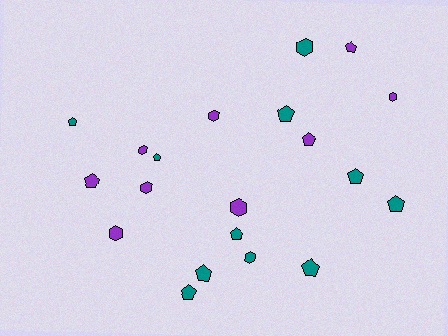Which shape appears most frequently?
Pentagon, with 12 objects.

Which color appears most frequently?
Teal, with 11 objects.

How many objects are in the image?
There are 20 objects.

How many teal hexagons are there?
There are 2 teal hexagons.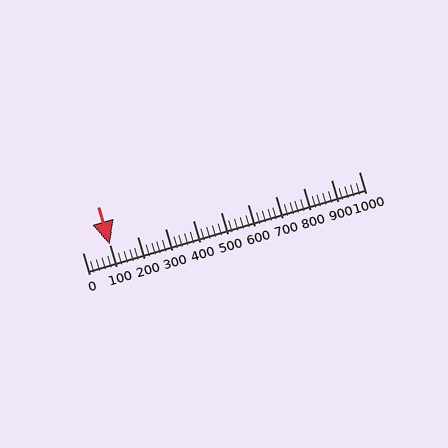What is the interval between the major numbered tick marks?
The major tick marks are spaced 100 units apart.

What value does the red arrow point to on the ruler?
The red arrow points to approximately 100.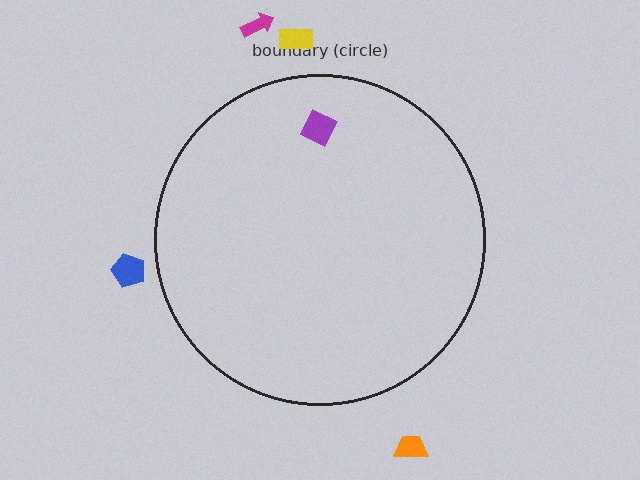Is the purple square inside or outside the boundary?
Inside.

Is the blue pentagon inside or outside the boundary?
Outside.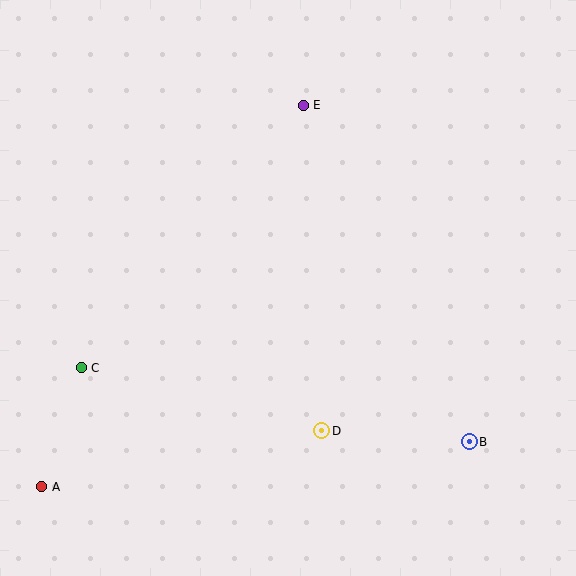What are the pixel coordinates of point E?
Point E is at (303, 105).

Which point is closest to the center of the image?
Point D at (322, 431) is closest to the center.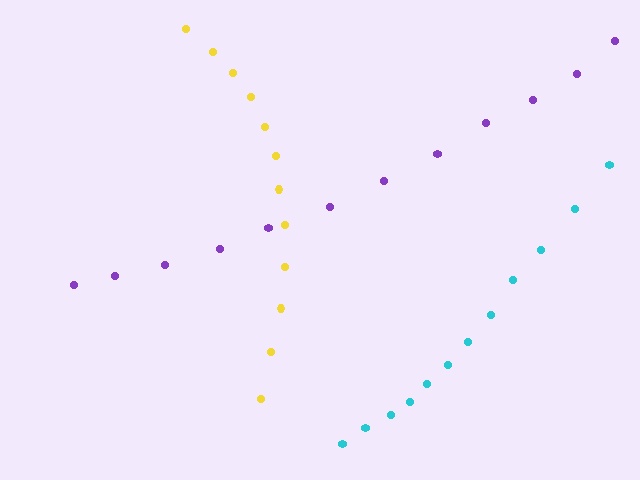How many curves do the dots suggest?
There are 3 distinct paths.